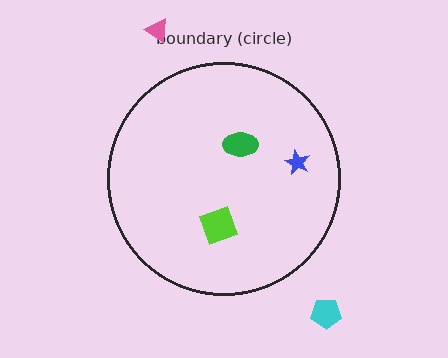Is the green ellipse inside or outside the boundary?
Inside.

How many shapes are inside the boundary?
3 inside, 2 outside.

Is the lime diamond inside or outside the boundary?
Inside.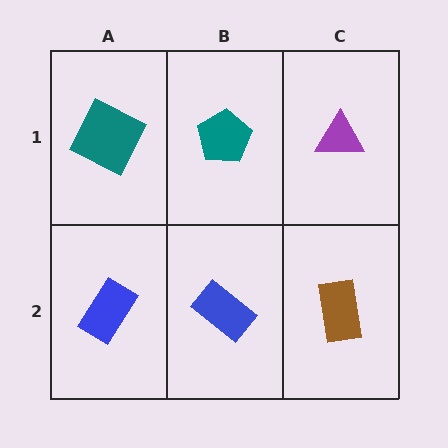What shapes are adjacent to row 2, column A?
A teal square (row 1, column A), a blue rectangle (row 2, column B).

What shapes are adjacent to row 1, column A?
A blue rectangle (row 2, column A), a teal pentagon (row 1, column B).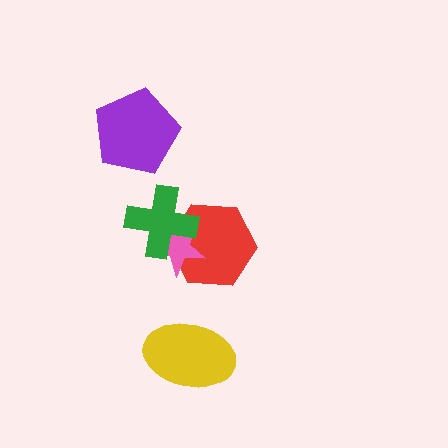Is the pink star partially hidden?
Yes, it is partially covered by another shape.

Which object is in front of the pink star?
The green cross is in front of the pink star.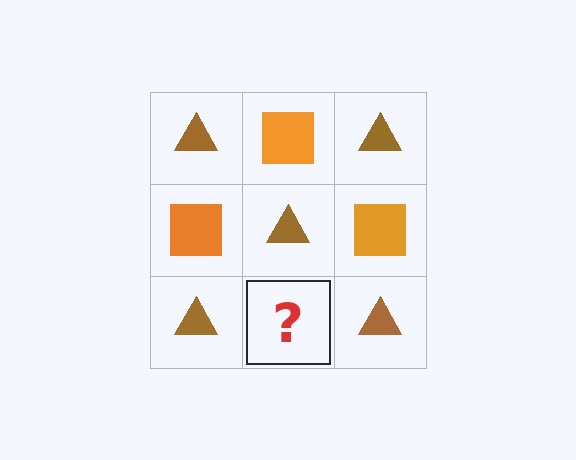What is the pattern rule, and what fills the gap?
The rule is that it alternates brown triangle and orange square in a checkerboard pattern. The gap should be filled with an orange square.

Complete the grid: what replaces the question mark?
The question mark should be replaced with an orange square.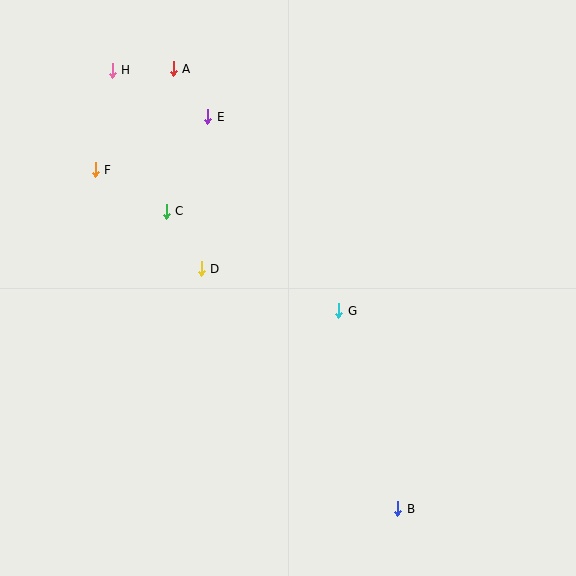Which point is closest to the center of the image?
Point G at (339, 311) is closest to the center.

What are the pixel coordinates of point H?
Point H is at (112, 70).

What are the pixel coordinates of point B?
Point B is at (398, 509).